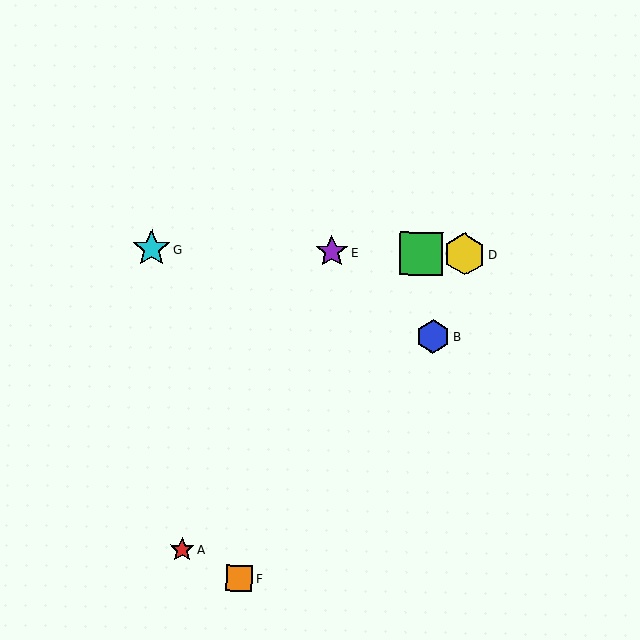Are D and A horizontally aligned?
No, D is at y≈254 and A is at y≈549.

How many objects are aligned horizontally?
4 objects (C, D, E, G) are aligned horizontally.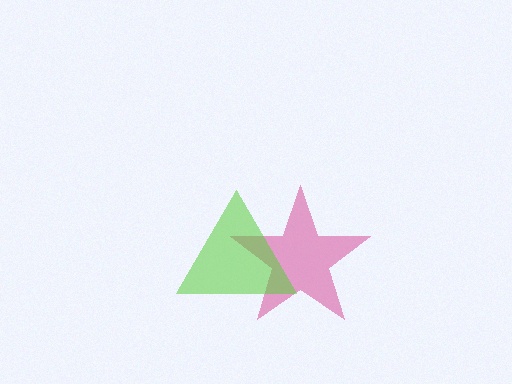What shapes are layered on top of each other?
The layered shapes are: a magenta star, a lime triangle.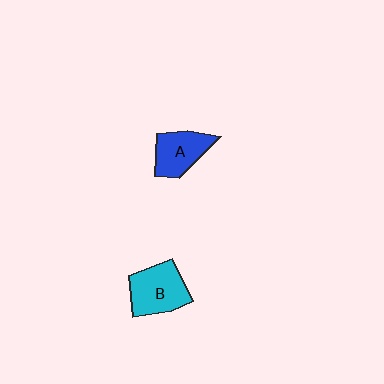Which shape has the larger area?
Shape B (cyan).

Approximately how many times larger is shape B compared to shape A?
Approximately 1.2 times.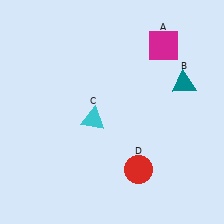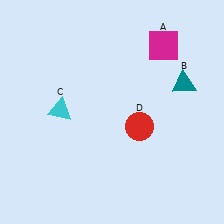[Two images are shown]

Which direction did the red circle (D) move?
The red circle (D) moved up.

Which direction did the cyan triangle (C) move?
The cyan triangle (C) moved left.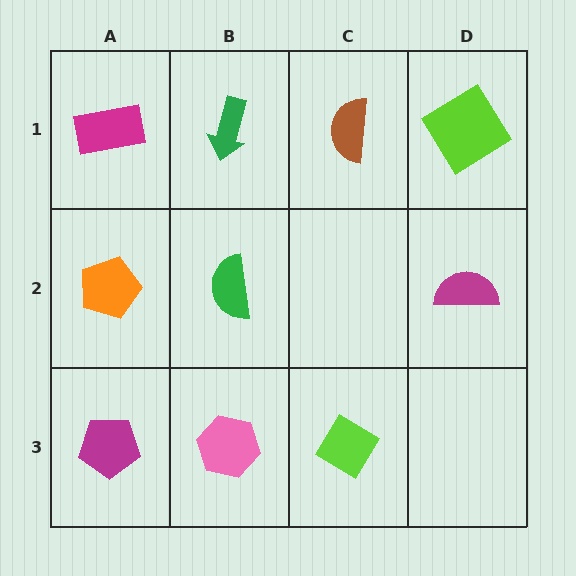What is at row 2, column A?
An orange pentagon.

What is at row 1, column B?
A green arrow.